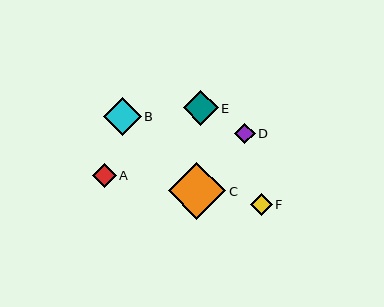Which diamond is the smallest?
Diamond D is the smallest with a size of approximately 21 pixels.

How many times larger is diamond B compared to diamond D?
Diamond B is approximately 1.8 times the size of diamond D.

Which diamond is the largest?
Diamond C is the largest with a size of approximately 57 pixels.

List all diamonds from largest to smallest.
From largest to smallest: C, B, E, A, F, D.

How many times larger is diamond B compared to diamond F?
Diamond B is approximately 1.7 times the size of diamond F.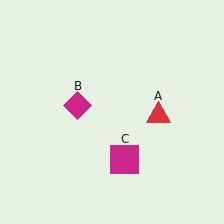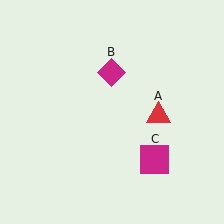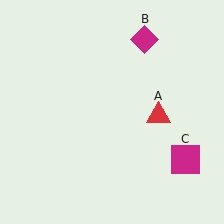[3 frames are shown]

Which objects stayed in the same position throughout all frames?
Red triangle (object A) remained stationary.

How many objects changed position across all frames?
2 objects changed position: magenta diamond (object B), magenta square (object C).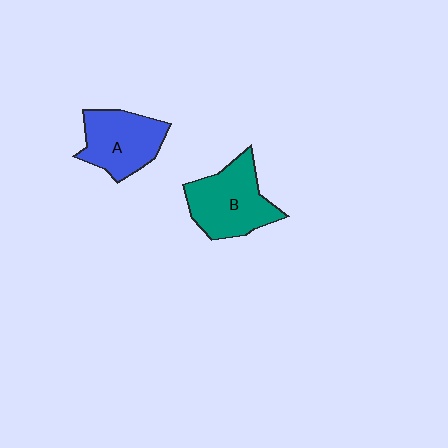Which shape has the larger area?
Shape B (teal).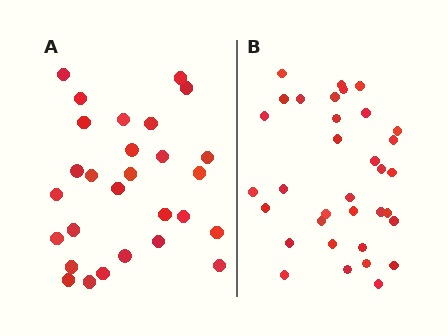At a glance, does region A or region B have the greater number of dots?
Region B (the right region) has more dots.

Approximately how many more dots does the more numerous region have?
Region B has about 6 more dots than region A.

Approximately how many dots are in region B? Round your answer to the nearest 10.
About 30 dots. (The exact count is 34, which rounds to 30.)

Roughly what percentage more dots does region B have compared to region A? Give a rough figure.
About 20% more.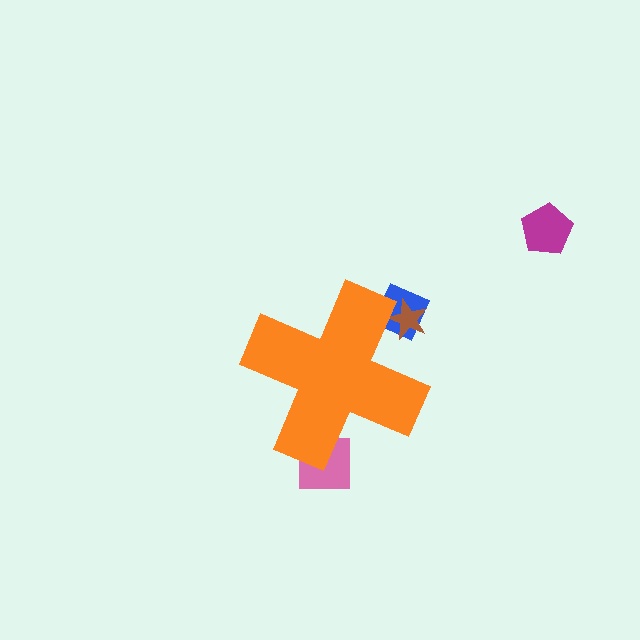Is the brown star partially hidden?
Yes, the brown star is partially hidden behind the orange cross.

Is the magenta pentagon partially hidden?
No, the magenta pentagon is fully visible.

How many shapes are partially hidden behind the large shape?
3 shapes are partially hidden.